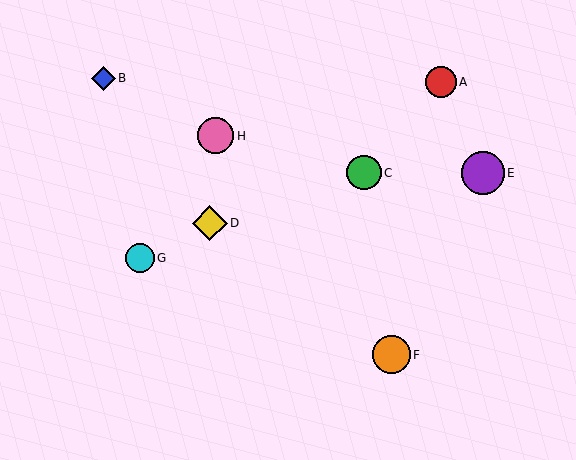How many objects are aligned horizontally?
2 objects (C, E) are aligned horizontally.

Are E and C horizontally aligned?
Yes, both are at y≈173.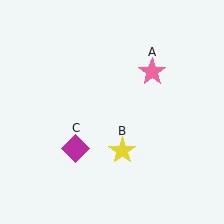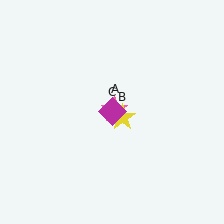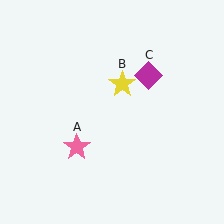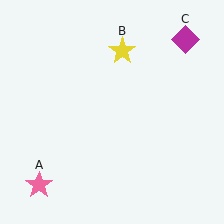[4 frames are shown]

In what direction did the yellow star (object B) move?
The yellow star (object B) moved up.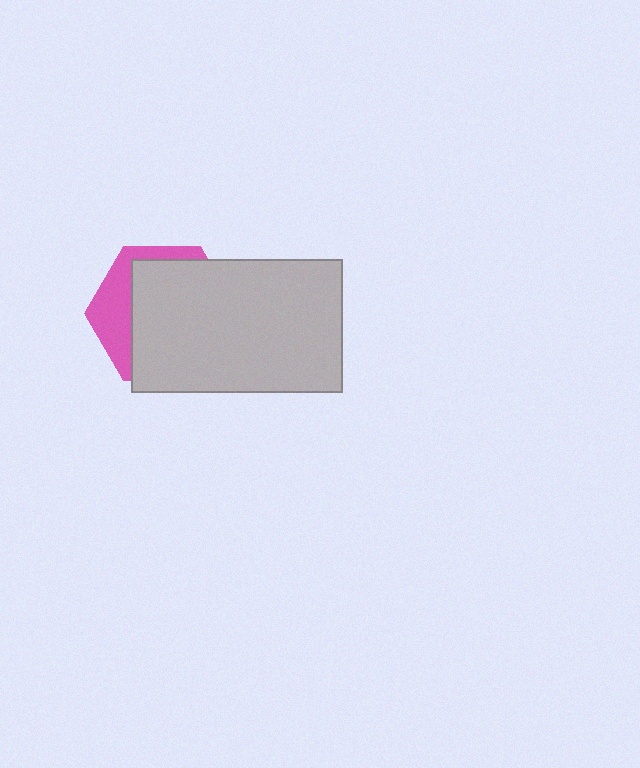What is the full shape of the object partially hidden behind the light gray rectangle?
The partially hidden object is a pink hexagon.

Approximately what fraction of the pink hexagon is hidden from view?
Roughly 70% of the pink hexagon is hidden behind the light gray rectangle.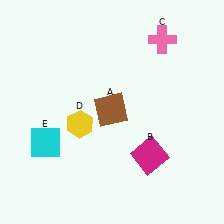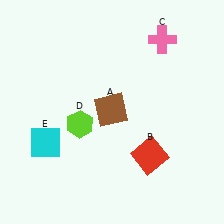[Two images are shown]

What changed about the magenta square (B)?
In Image 1, B is magenta. In Image 2, it changed to red.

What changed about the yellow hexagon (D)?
In Image 1, D is yellow. In Image 2, it changed to lime.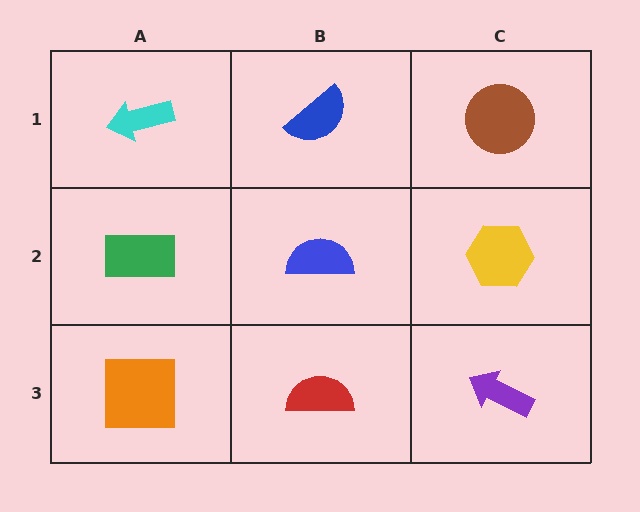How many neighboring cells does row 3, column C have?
2.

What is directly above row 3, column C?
A yellow hexagon.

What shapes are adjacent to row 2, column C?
A brown circle (row 1, column C), a purple arrow (row 3, column C), a blue semicircle (row 2, column B).